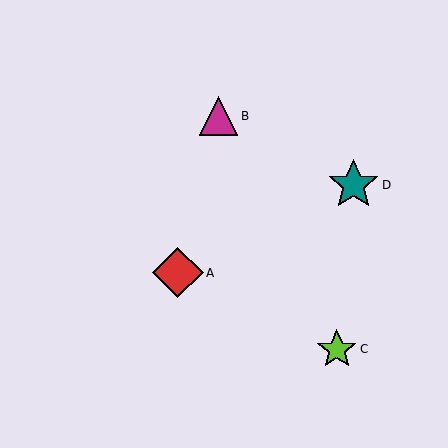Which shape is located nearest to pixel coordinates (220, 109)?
The magenta triangle (labeled B) at (218, 116) is nearest to that location.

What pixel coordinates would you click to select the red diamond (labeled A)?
Click at (178, 273) to select the red diamond A.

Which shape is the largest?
The teal star (labeled D) is the largest.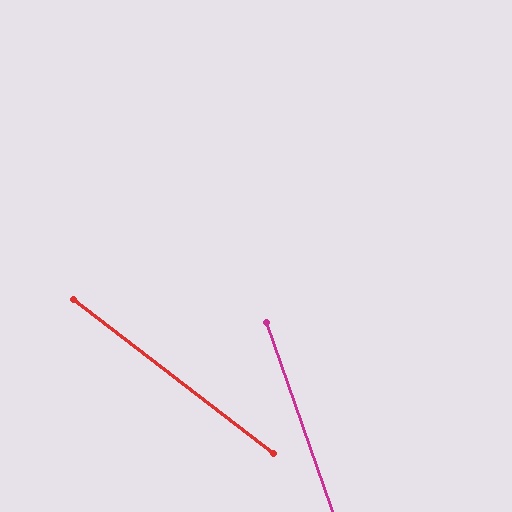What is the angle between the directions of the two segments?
Approximately 33 degrees.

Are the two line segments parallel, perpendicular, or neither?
Neither parallel nor perpendicular — they differ by about 33°.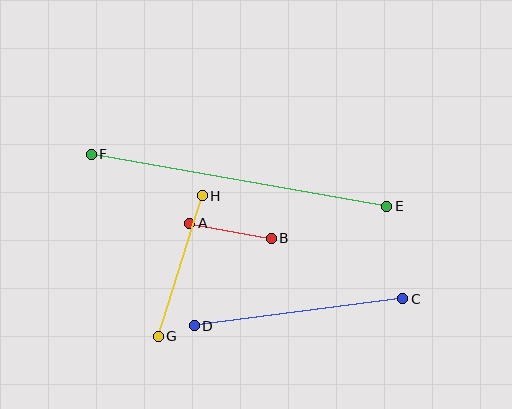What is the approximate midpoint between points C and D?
The midpoint is at approximately (299, 312) pixels.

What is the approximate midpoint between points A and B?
The midpoint is at approximately (230, 231) pixels.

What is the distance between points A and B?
The distance is approximately 83 pixels.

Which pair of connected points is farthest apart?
Points E and F are farthest apart.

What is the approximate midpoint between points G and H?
The midpoint is at approximately (180, 266) pixels.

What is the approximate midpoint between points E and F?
The midpoint is at approximately (239, 180) pixels.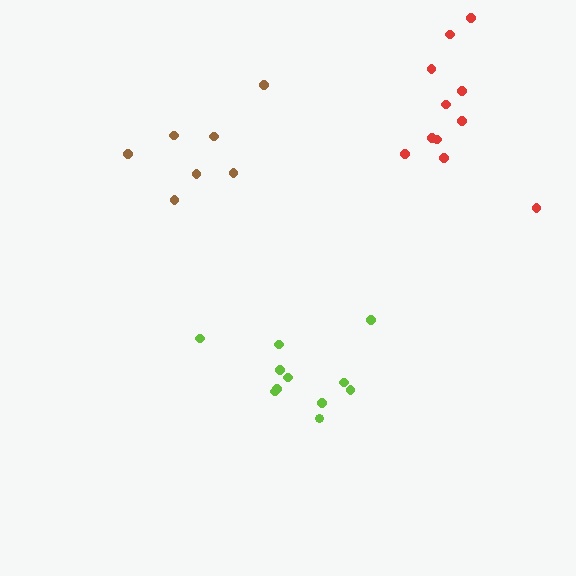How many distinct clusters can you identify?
There are 3 distinct clusters.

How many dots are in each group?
Group 1: 11 dots, Group 2: 7 dots, Group 3: 11 dots (29 total).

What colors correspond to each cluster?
The clusters are colored: lime, brown, red.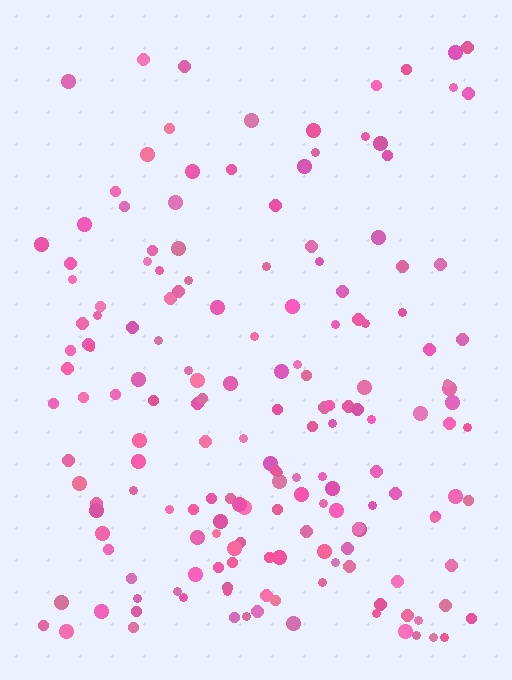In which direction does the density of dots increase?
From top to bottom, with the bottom side densest.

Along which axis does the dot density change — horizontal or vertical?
Vertical.